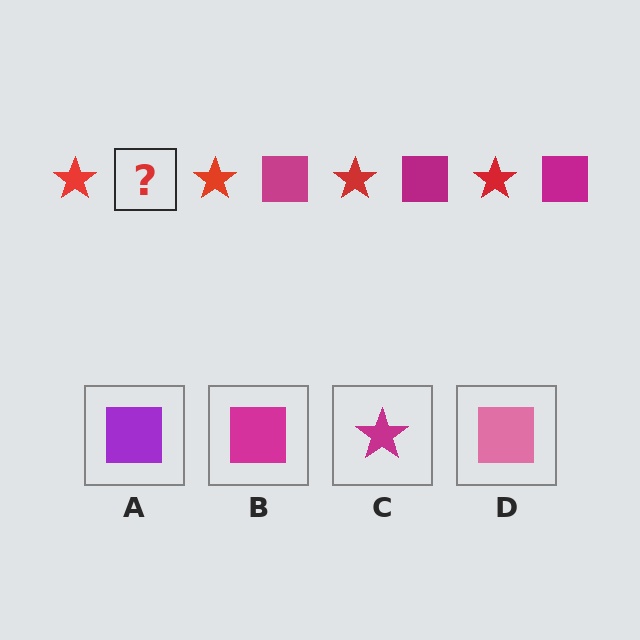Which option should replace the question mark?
Option B.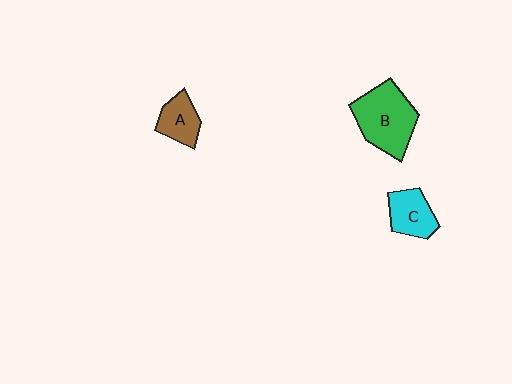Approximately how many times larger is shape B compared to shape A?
Approximately 2.0 times.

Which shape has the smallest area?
Shape A (brown).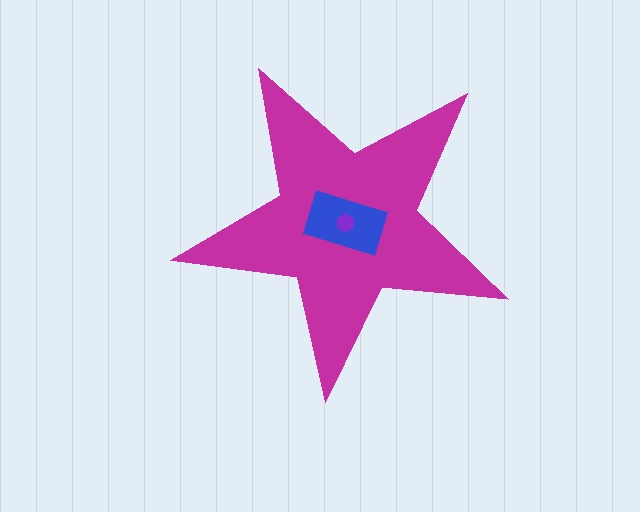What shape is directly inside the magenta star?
The blue rectangle.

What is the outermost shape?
The magenta star.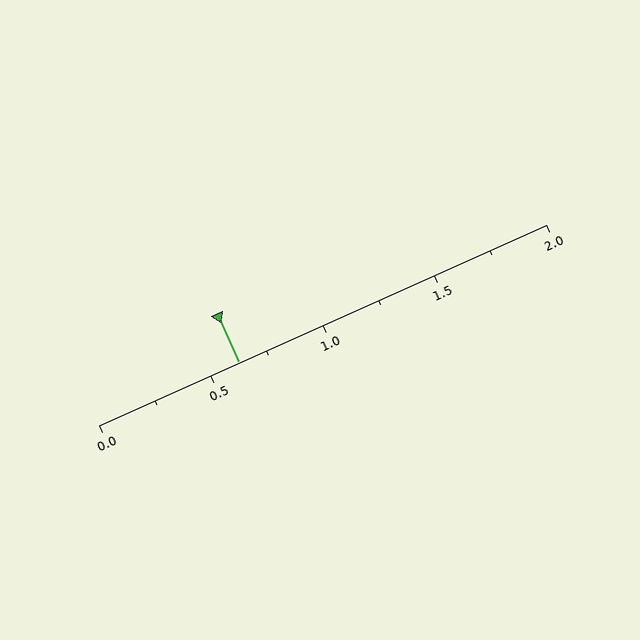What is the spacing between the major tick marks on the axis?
The major ticks are spaced 0.5 apart.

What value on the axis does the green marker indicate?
The marker indicates approximately 0.62.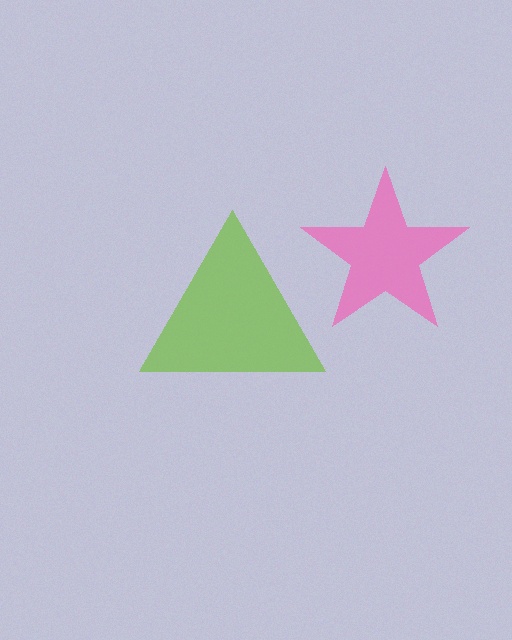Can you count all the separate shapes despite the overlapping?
Yes, there are 2 separate shapes.